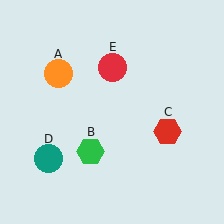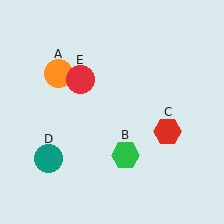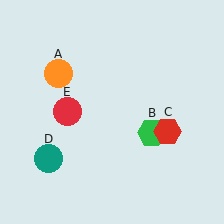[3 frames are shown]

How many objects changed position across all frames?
2 objects changed position: green hexagon (object B), red circle (object E).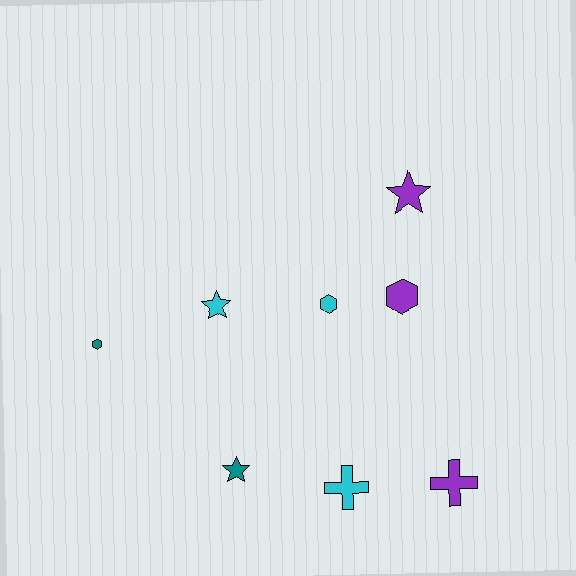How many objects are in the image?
There are 8 objects.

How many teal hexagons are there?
There is 1 teal hexagon.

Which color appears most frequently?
Purple, with 3 objects.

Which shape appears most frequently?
Star, with 3 objects.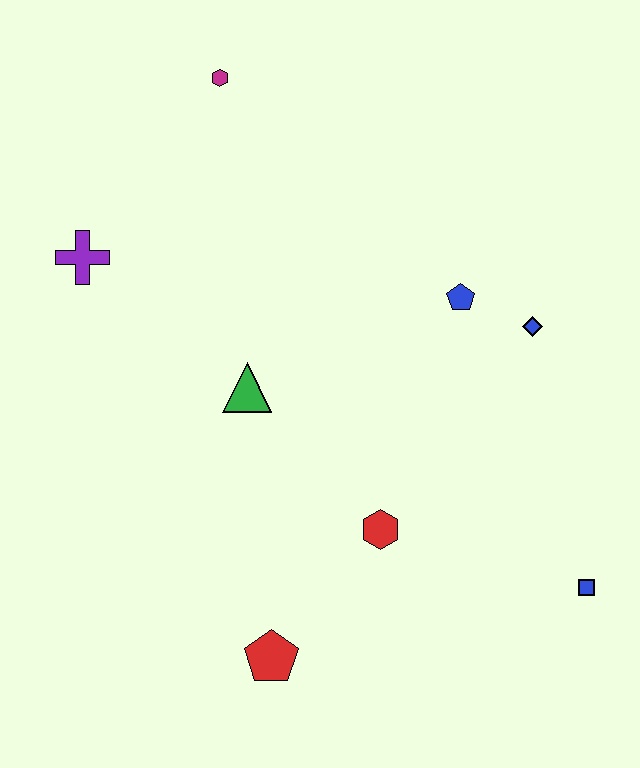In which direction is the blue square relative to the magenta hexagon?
The blue square is below the magenta hexagon.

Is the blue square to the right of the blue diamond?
Yes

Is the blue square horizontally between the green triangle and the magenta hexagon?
No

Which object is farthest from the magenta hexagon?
The blue square is farthest from the magenta hexagon.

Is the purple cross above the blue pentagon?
Yes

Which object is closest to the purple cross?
The green triangle is closest to the purple cross.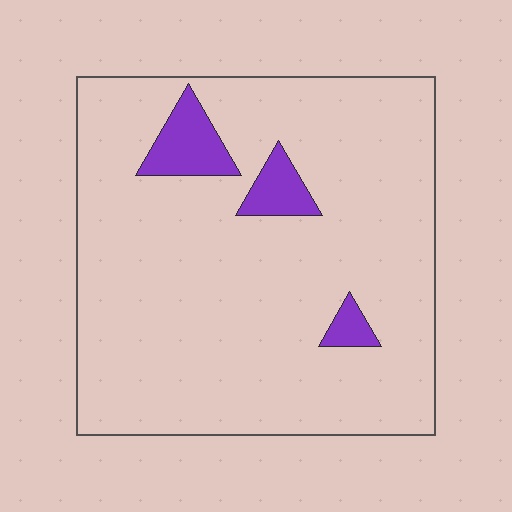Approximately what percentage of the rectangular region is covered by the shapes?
Approximately 10%.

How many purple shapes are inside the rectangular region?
3.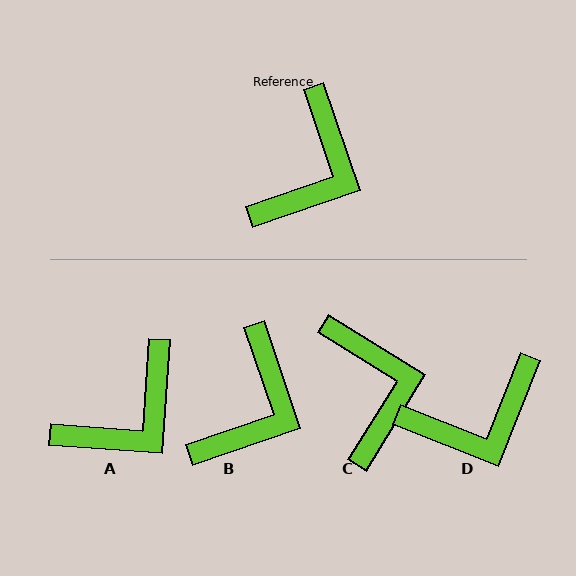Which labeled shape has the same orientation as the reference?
B.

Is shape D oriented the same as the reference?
No, it is off by about 41 degrees.